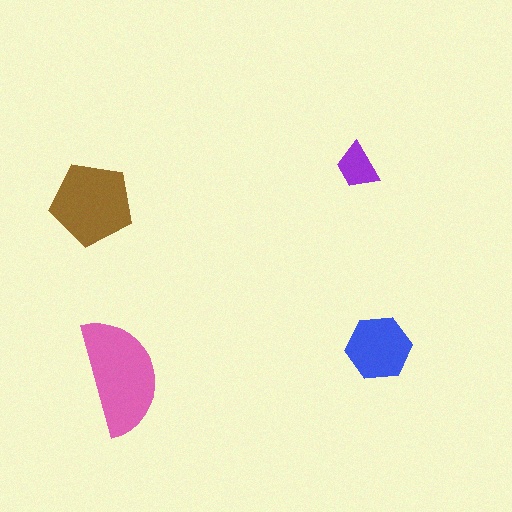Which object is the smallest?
The purple trapezoid.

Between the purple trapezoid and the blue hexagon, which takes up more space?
The blue hexagon.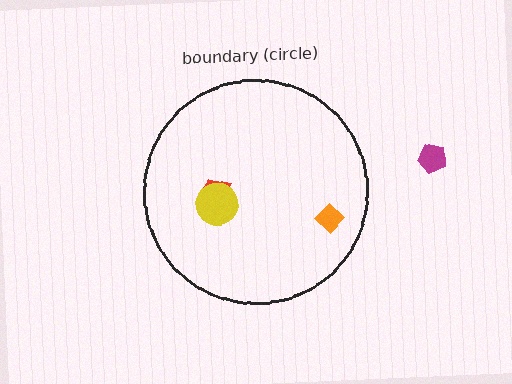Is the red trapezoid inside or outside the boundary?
Inside.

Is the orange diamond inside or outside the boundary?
Inside.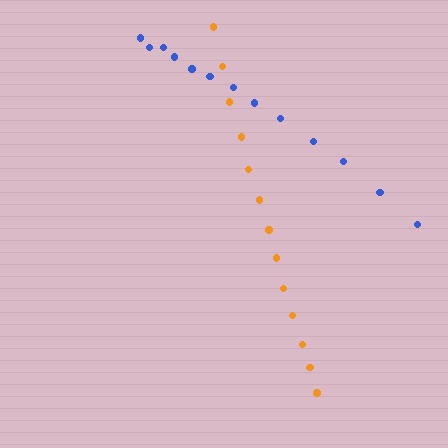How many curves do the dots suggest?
There are 2 distinct paths.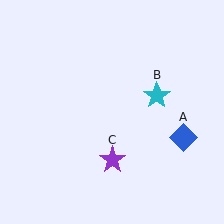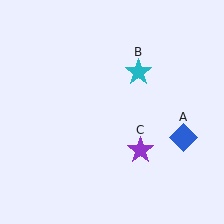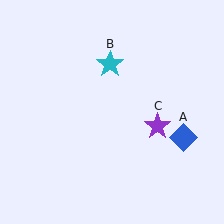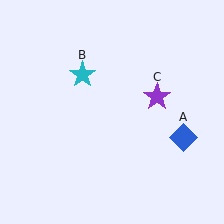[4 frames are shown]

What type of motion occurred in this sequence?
The cyan star (object B), purple star (object C) rotated counterclockwise around the center of the scene.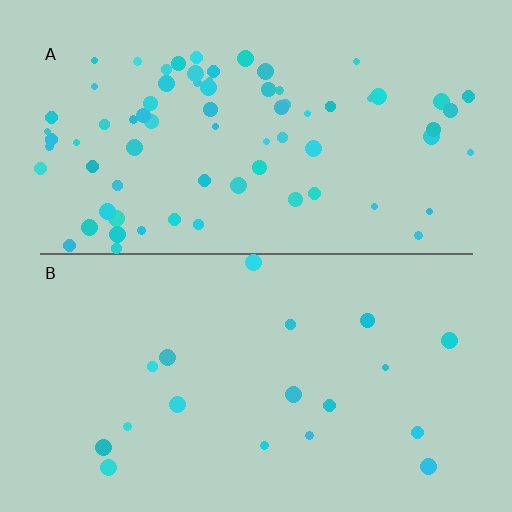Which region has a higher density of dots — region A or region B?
A (the top).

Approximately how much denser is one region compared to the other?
Approximately 3.9× — region A over region B.